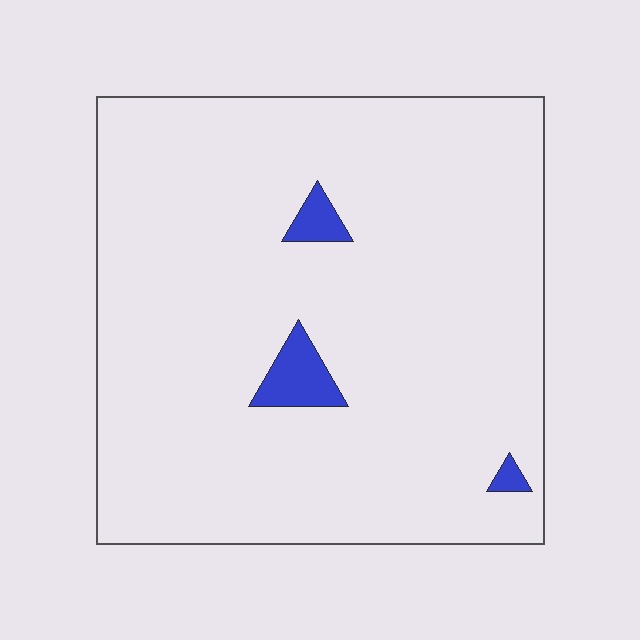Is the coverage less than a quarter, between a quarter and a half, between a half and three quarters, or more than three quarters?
Less than a quarter.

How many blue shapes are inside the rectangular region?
3.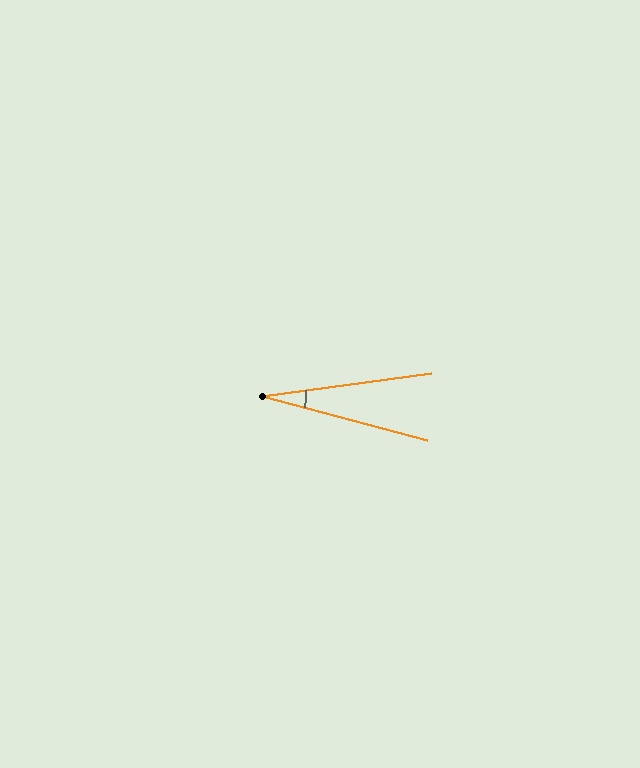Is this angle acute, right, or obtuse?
It is acute.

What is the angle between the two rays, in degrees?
Approximately 23 degrees.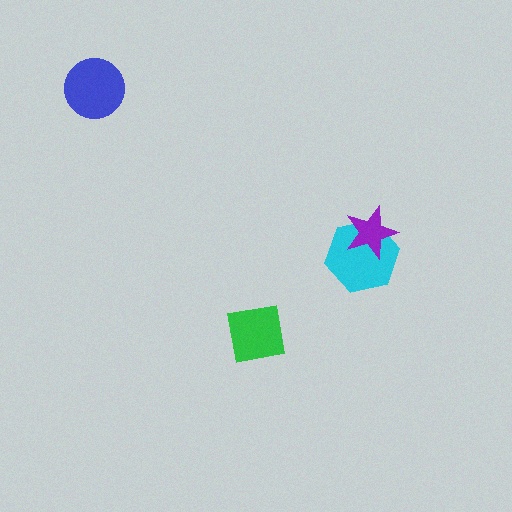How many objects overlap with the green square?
0 objects overlap with the green square.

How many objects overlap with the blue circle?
0 objects overlap with the blue circle.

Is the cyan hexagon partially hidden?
Yes, it is partially covered by another shape.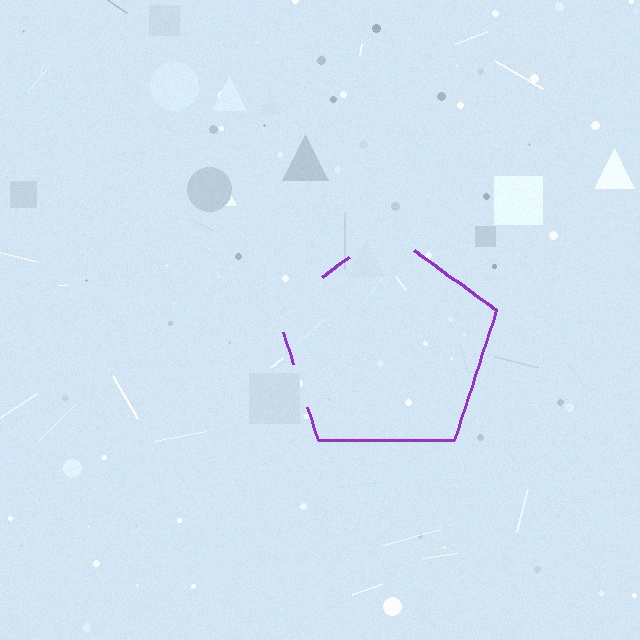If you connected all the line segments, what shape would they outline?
They would outline a pentagon.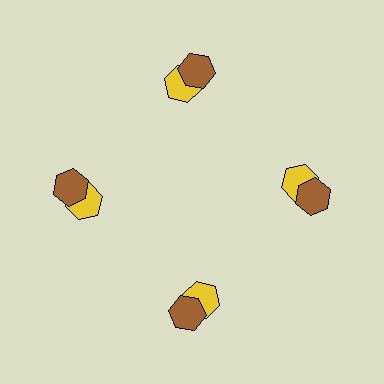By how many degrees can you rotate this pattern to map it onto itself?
The pattern maps onto itself every 90 degrees of rotation.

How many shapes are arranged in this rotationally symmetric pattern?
There are 8 shapes, arranged in 4 groups of 2.